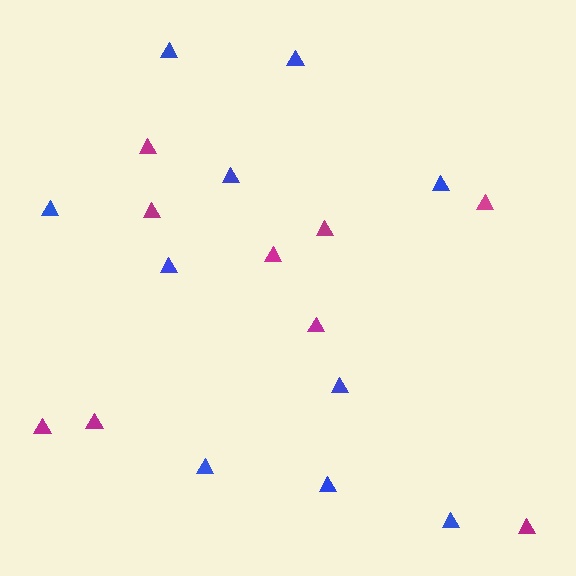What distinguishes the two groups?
There are 2 groups: one group of magenta triangles (9) and one group of blue triangles (10).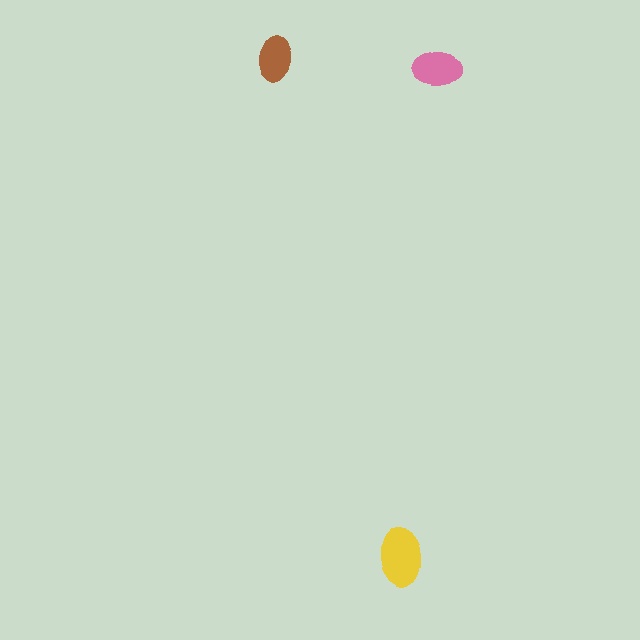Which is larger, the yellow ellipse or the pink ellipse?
The yellow one.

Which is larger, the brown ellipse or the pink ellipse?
The pink one.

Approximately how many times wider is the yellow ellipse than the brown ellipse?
About 1.5 times wider.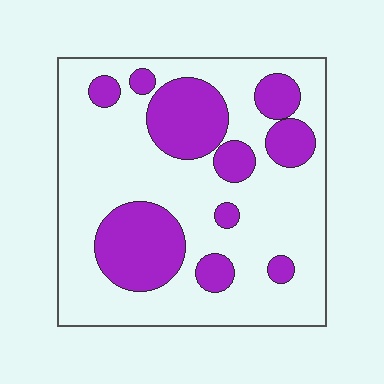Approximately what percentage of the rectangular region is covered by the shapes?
Approximately 30%.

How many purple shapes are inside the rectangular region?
10.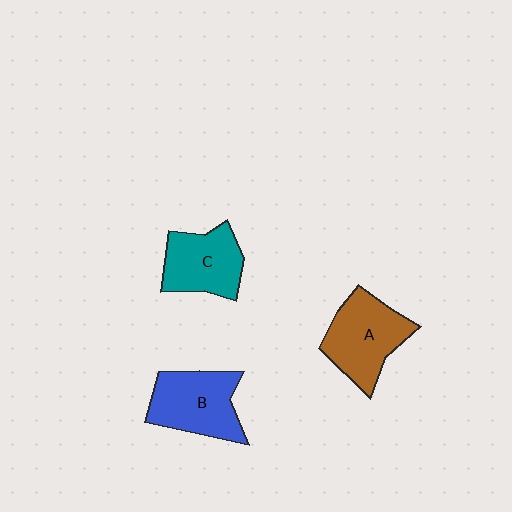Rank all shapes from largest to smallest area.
From largest to smallest: A (brown), B (blue), C (teal).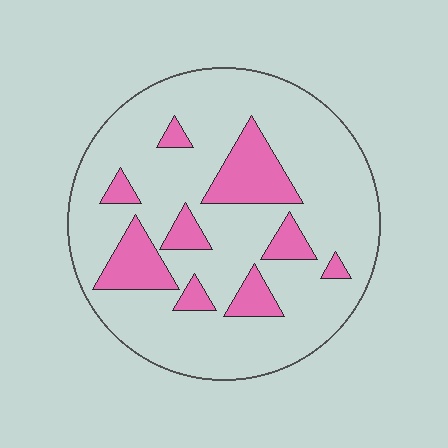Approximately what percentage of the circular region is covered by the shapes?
Approximately 20%.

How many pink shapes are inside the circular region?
9.